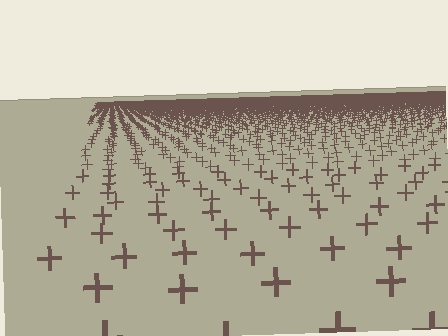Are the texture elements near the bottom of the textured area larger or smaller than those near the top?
Larger. Near the bottom, elements are closer to the viewer and appear at a bigger on-screen size.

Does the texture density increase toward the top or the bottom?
Density increases toward the top.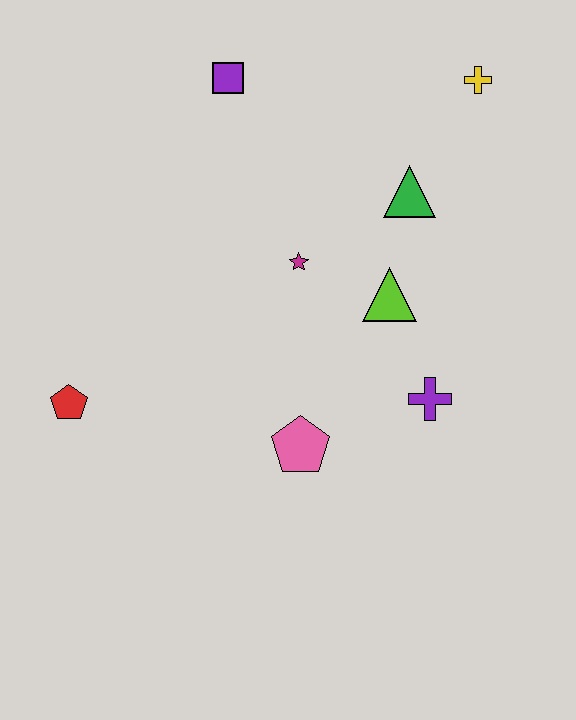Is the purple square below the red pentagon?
No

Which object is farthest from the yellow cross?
The red pentagon is farthest from the yellow cross.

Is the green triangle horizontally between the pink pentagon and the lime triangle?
No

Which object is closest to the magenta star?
The lime triangle is closest to the magenta star.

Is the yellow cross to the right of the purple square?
Yes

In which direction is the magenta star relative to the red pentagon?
The magenta star is to the right of the red pentagon.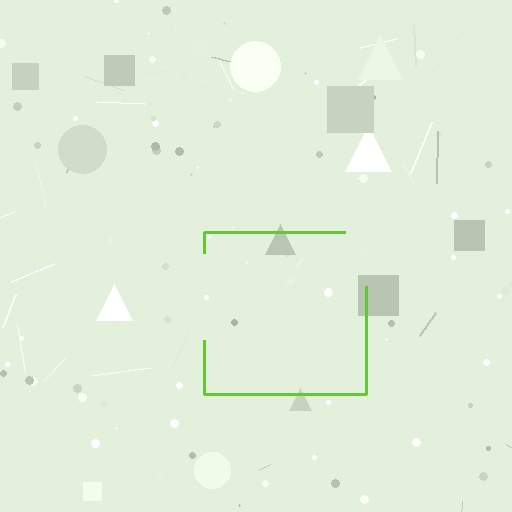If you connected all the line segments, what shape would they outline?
They would outline a square.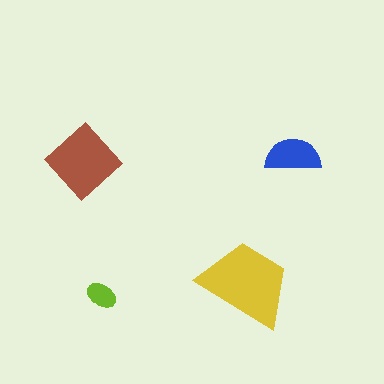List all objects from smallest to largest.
The lime ellipse, the blue semicircle, the brown diamond, the yellow trapezoid.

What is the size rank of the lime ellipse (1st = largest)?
4th.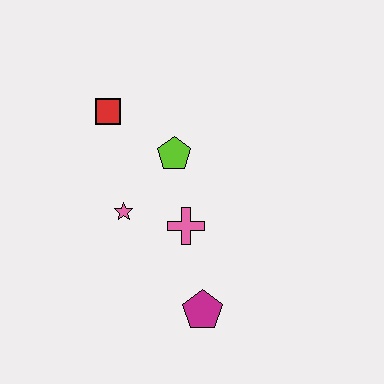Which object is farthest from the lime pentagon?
The magenta pentagon is farthest from the lime pentagon.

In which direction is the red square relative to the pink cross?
The red square is above the pink cross.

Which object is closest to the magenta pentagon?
The pink cross is closest to the magenta pentagon.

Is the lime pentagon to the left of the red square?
No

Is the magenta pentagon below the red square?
Yes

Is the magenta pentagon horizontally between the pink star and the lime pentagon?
No